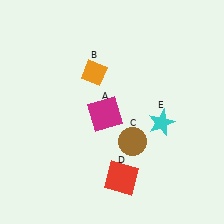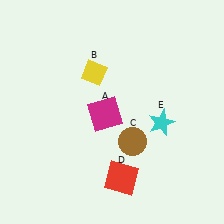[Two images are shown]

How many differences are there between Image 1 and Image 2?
There is 1 difference between the two images.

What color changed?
The diamond (B) changed from orange in Image 1 to yellow in Image 2.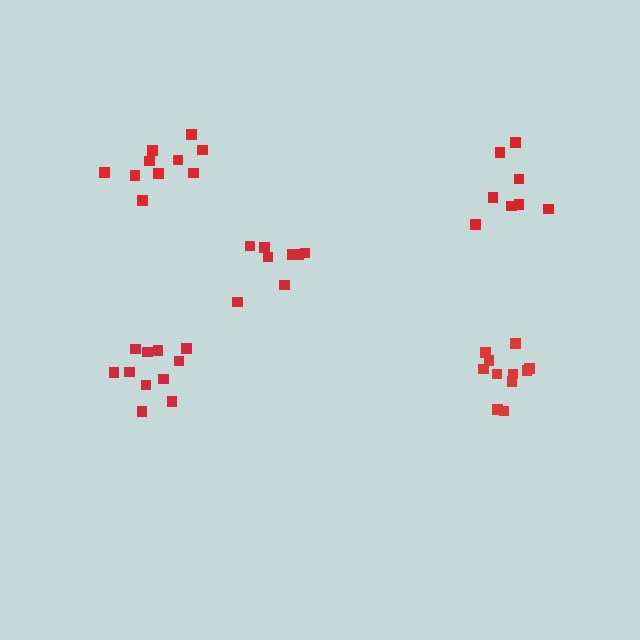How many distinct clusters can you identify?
There are 5 distinct clusters.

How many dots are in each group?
Group 1: 11 dots, Group 2: 8 dots, Group 3: 10 dots, Group 4: 11 dots, Group 5: 8 dots (48 total).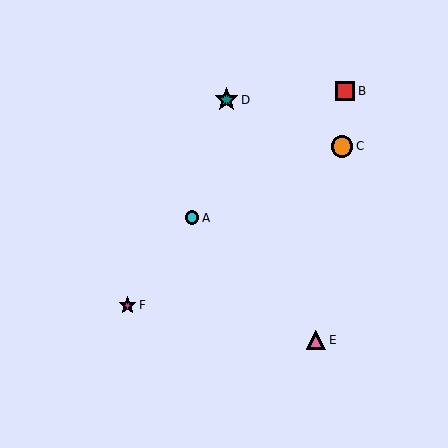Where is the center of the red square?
The center of the red square is at (345, 91).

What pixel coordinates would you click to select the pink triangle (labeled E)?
Click at (316, 340) to select the pink triangle E.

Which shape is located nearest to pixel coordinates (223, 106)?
The teal star (labeled D) at (227, 100) is nearest to that location.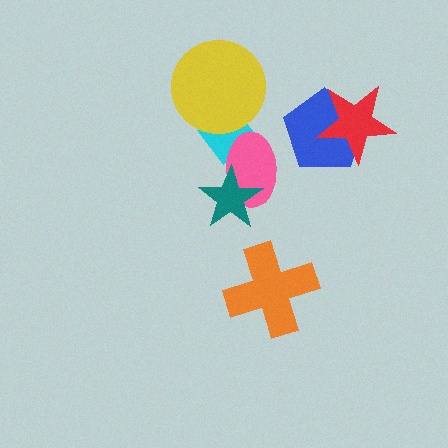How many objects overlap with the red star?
1 object overlaps with the red star.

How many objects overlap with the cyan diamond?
2 objects overlap with the cyan diamond.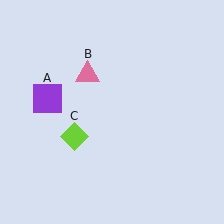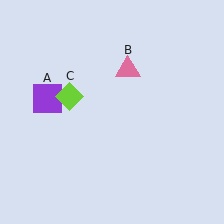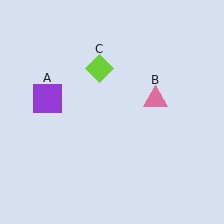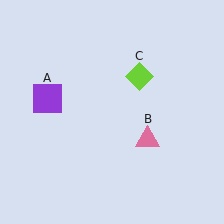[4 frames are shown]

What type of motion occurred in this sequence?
The pink triangle (object B), lime diamond (object C) rotated clockwise around the center of the scene.